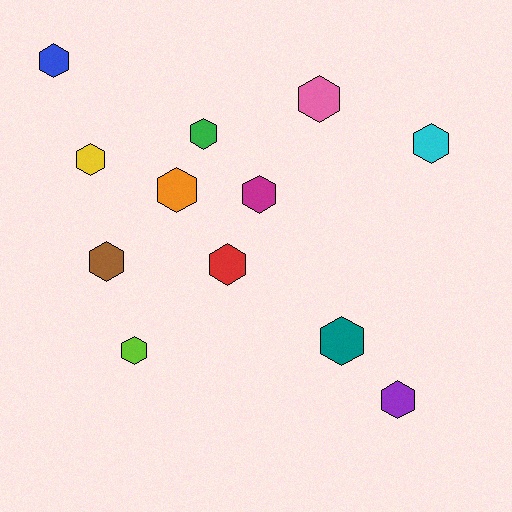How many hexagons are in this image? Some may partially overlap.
There are 12 hexagons.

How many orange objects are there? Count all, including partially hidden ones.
There is 1 orange object.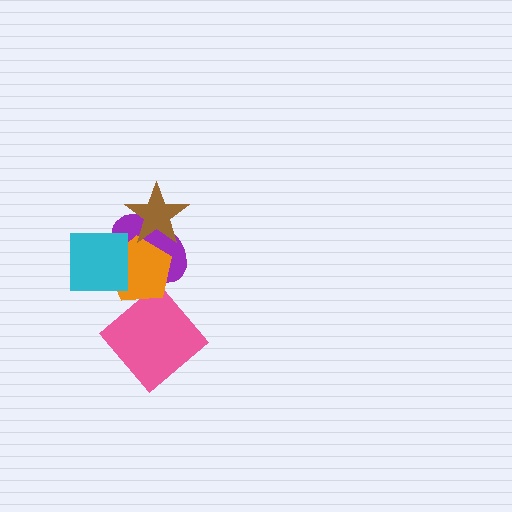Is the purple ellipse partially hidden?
Yes, it is partially covered by another shape.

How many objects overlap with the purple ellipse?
3 objects overlap with the purple ellipse.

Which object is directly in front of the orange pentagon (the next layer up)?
The brown star is directly in front of the orange pentagon.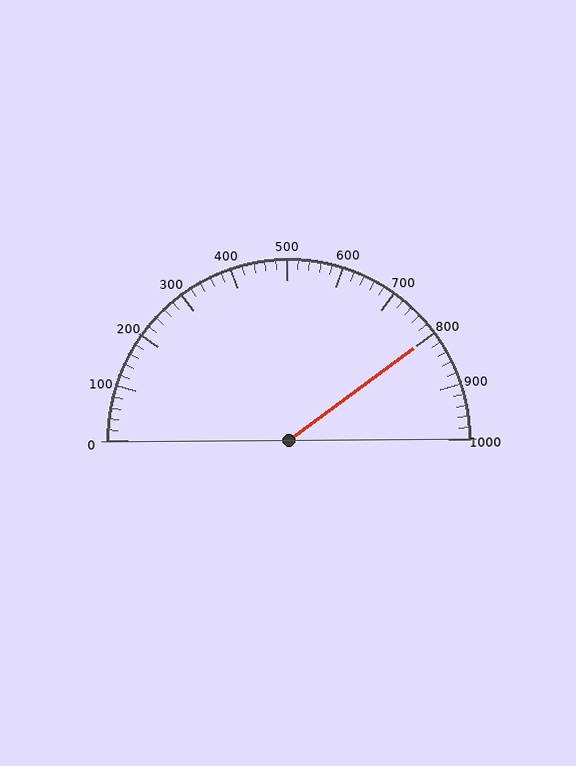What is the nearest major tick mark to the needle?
The nearest major tick mark is 800.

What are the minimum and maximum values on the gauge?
The gauge ranges from 0 to 1000.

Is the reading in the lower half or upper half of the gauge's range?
The reading is in the upper half of the range (0 to 1000).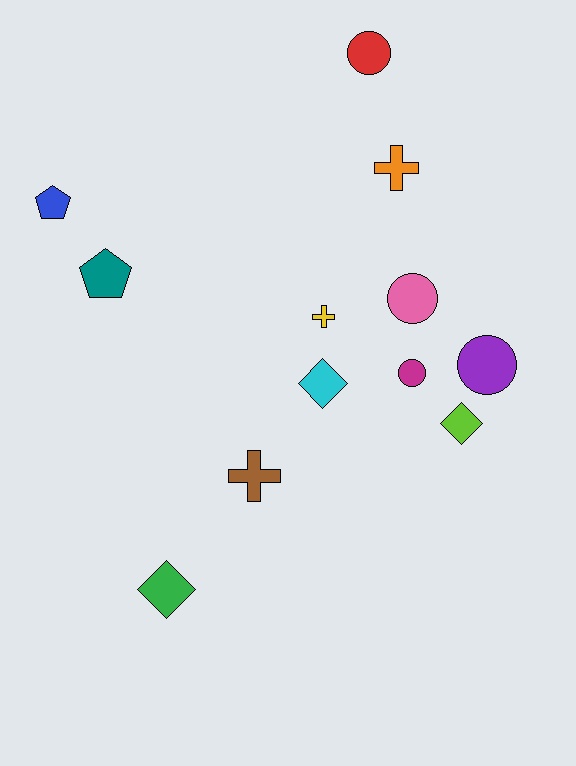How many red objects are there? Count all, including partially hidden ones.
There is 1 red object.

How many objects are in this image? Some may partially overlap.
There are 12 objects.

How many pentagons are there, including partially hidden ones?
There are 2 pentagons.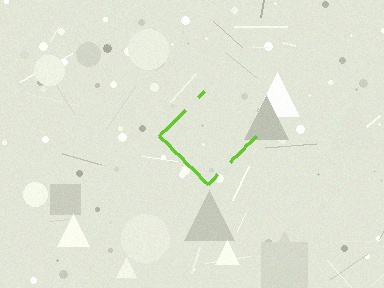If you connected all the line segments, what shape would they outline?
They would outline a diamond.